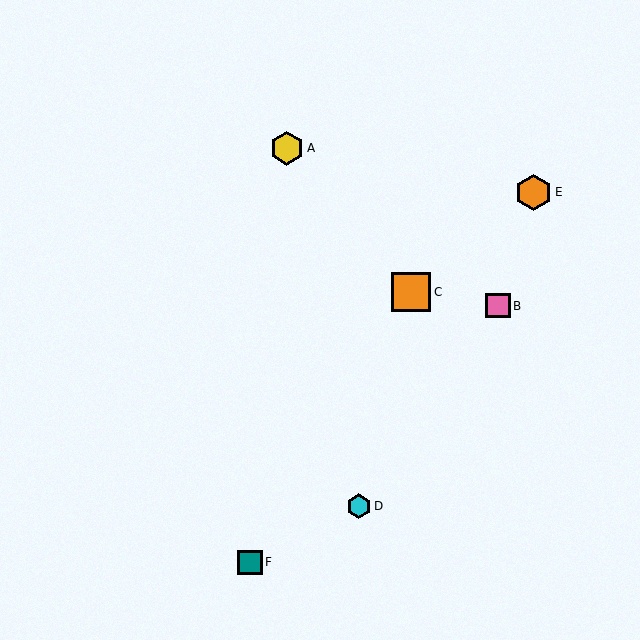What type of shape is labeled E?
Shape E is an orange hexagon.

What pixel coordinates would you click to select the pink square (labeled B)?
Click at (498, 306) to select the pink square B.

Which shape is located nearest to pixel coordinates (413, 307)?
The orange square (labeled C) at (411, 292) is nearest to that location.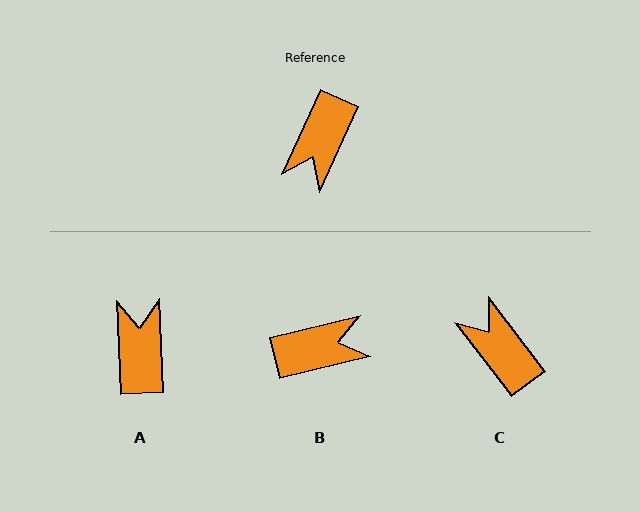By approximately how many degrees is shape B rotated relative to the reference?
Approximately 128 degrees counter-clockwise.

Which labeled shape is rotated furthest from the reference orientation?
A, about 153 degrees away.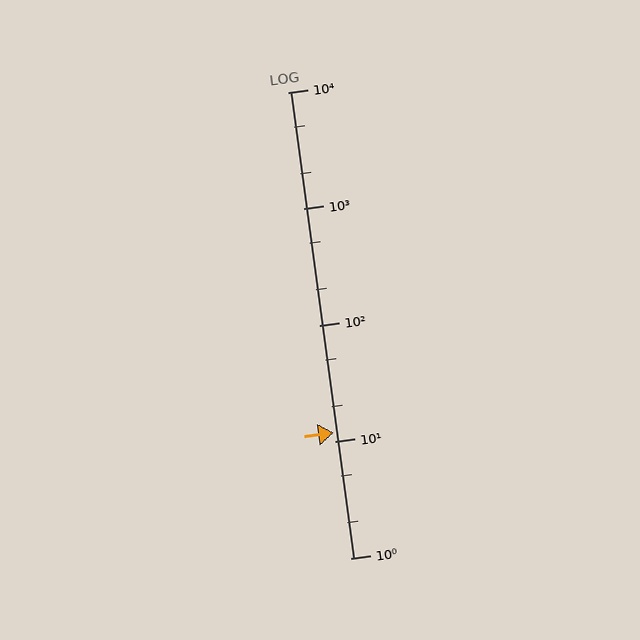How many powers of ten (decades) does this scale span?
The scale spans 4 decades, from 1 to 10000.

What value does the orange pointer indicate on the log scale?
The pointer indicates approximately 12.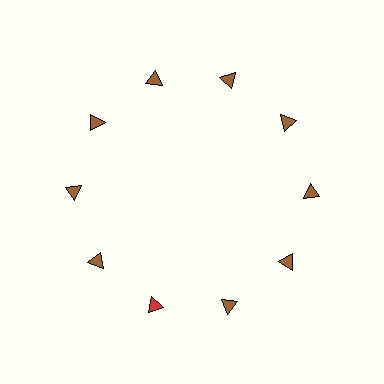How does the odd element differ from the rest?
It has a different color: red instead of brown.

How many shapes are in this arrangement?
There are 10 shapes arranged in a ring pattern.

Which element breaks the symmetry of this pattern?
The red triangle at roughly the 7 o'clock position breaks the symmetry. All other shapes are brown triangles.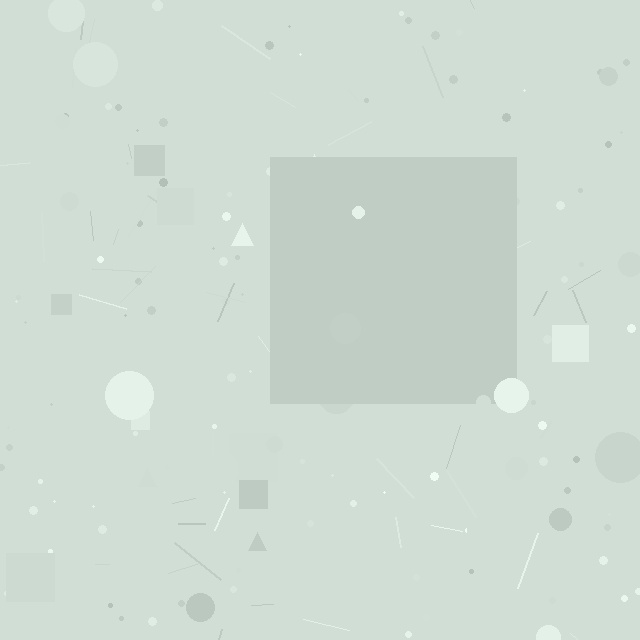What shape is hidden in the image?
A square is hidden in the image.